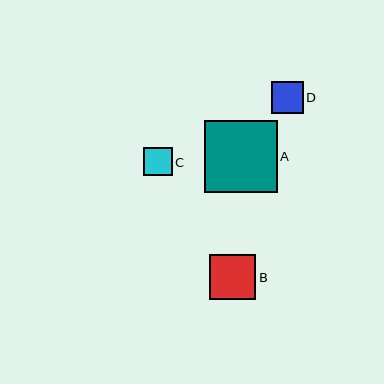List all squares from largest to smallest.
From largest to smallest: A, B, D, C.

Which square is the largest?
Square A is the largest with a size of approximately 72 pixels.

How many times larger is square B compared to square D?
Square B is approximately 1.4 times the size of square D.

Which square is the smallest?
Square C is the smallest with a size of approximately 28 pixels.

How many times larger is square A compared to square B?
Square A is approximately 1.6 times the size of square B.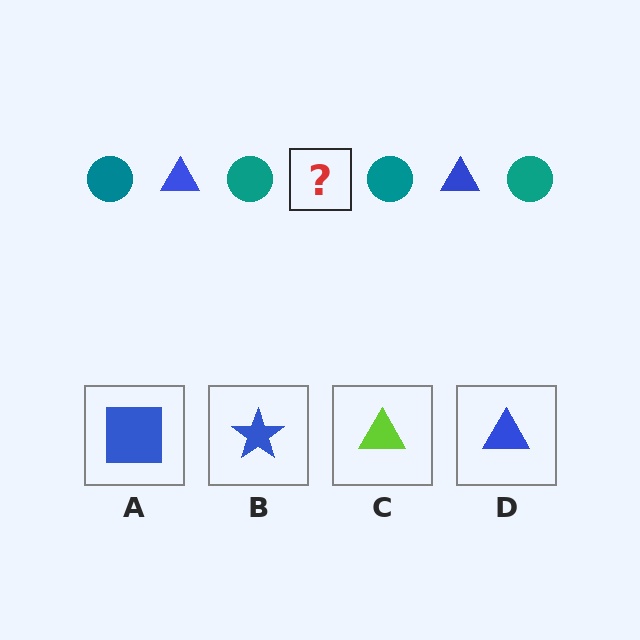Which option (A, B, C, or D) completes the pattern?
D.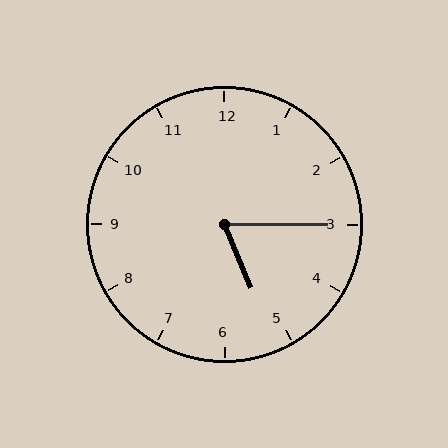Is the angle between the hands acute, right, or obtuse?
It is acute.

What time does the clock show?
5:15.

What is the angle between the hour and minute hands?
Approximately 68 degrees.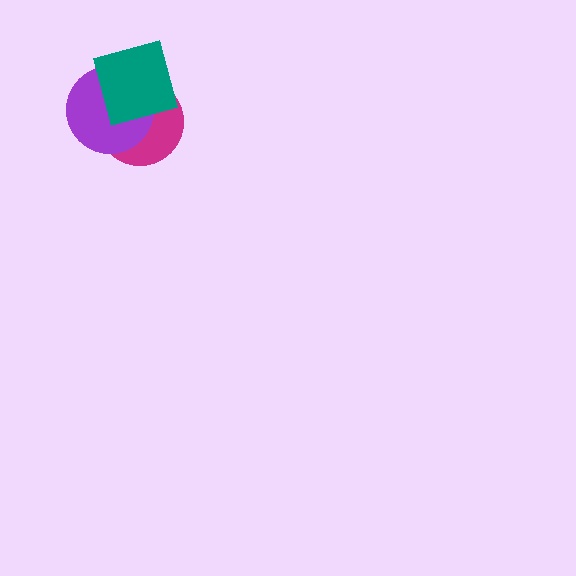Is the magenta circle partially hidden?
Yes, it is partially covered by another shape.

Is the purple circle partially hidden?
Yes, it is partially covered by another shape.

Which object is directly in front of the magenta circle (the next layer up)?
The purple circle is directly in front of the magenta circle.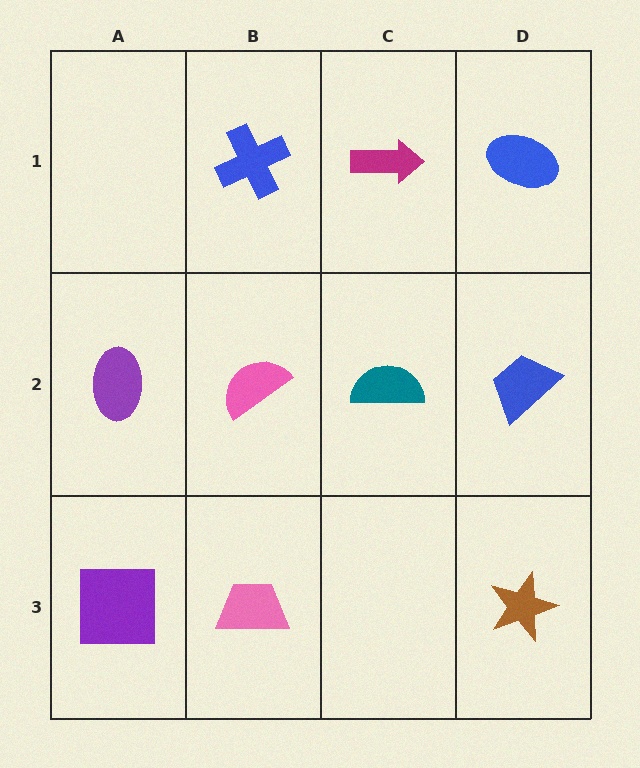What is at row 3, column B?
A pink trapezoid.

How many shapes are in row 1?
3 shapes.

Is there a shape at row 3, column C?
No, that cell is empty.